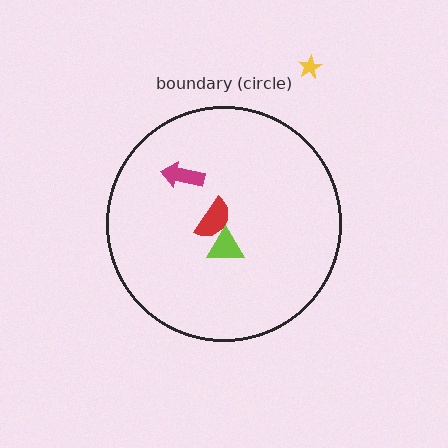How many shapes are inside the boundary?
3 inside, 1 outside.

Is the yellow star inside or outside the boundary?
Outside.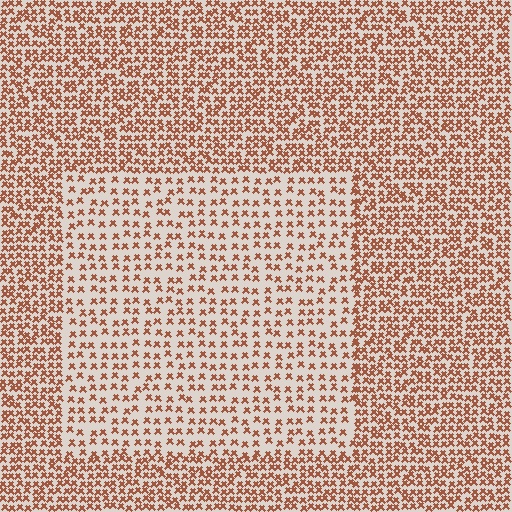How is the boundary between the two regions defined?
The boundary is defined by a change in element density (approximately 1.9x ratio). All elements are the same color, size, and shape.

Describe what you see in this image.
The image contains small brown elements arranged at two different densities. A rectangle-shaped region is visible where the elements are less densely packed than the surrounding area.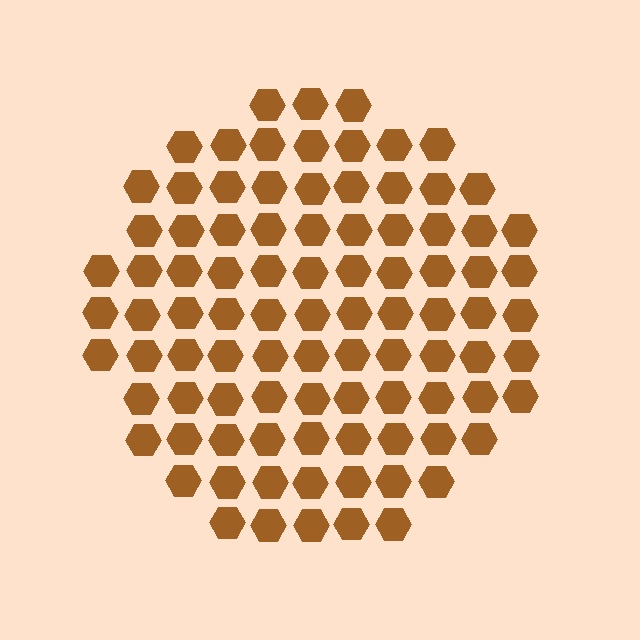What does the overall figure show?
The overall figure shows a circle.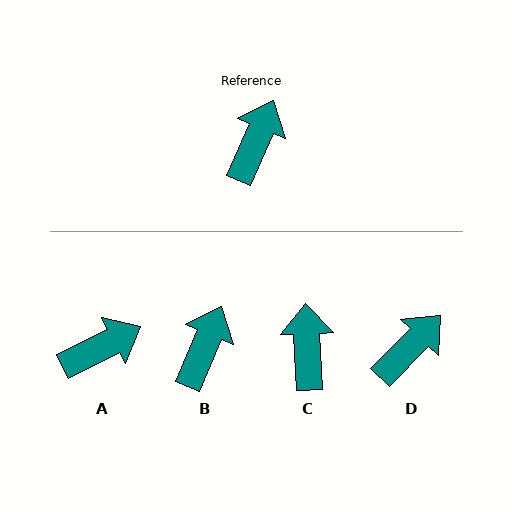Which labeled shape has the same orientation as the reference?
B.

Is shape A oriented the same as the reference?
No, it is off by about 40 degrees.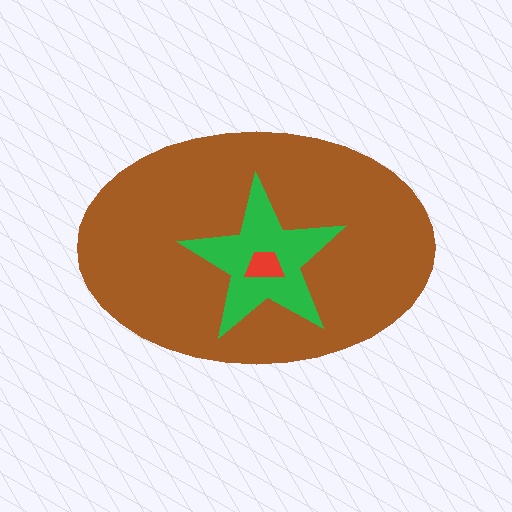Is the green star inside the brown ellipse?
Yes.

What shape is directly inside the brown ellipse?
The green star.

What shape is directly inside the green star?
The red trapezoid.